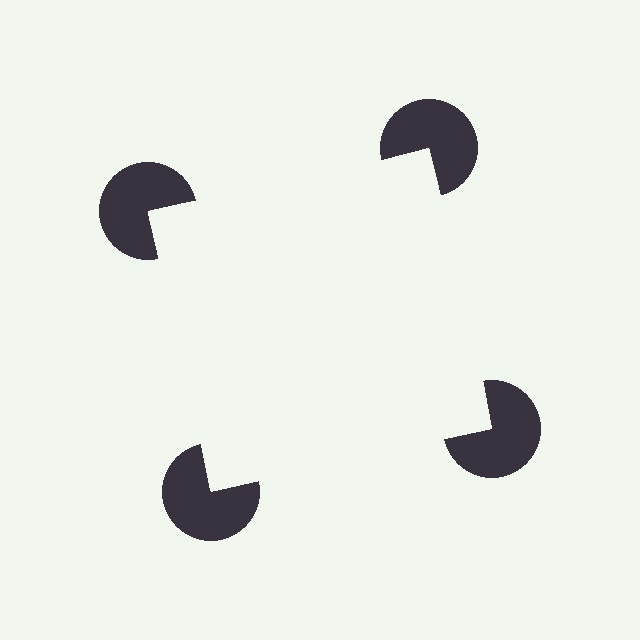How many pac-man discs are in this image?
There are 4 — one at each vertex of the illusory square.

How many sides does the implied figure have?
4 sides.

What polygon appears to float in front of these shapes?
An illusory square — its edges are inferred from the aligned wedge cuts in the pac-man discs, not physically drawn.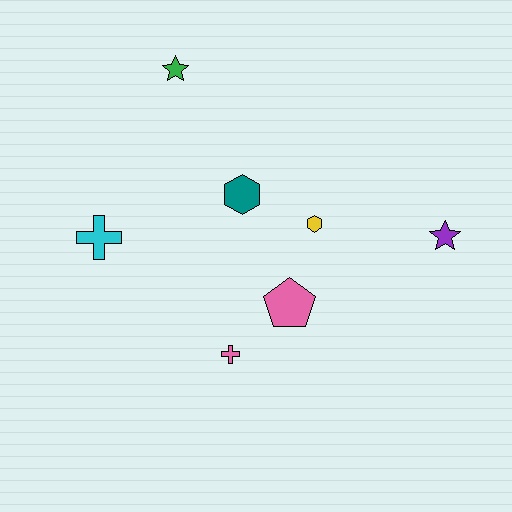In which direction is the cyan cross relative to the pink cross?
The cyan cross is to the left of the pink cross.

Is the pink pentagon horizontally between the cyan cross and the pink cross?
No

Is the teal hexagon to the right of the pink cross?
Yes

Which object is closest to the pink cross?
The pink pentagon is closest to the pink cross.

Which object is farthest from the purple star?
The cyan cross is farthest from the purple star.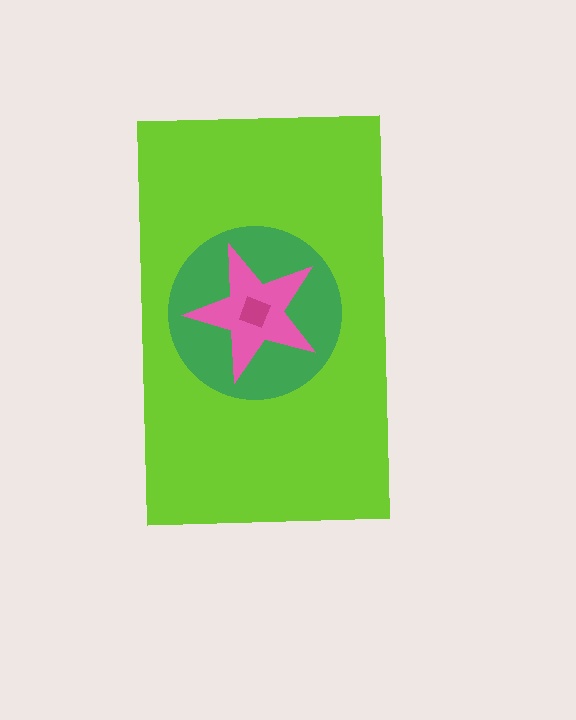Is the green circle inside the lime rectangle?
Yes.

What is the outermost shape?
The lime rectangle.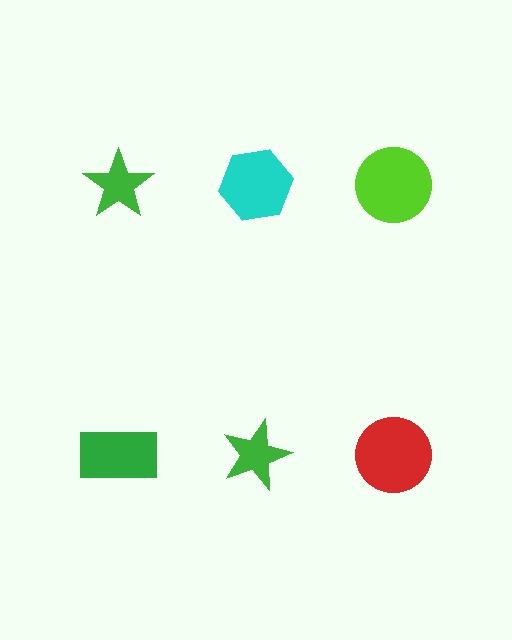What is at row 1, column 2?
A cyan hexagon.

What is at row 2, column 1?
A green rectangle.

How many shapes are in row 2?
3 shapes.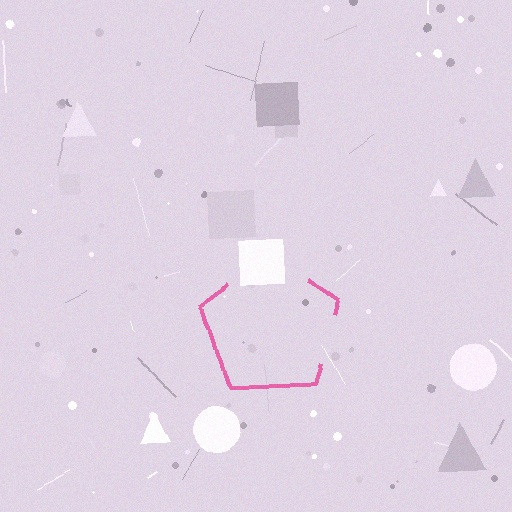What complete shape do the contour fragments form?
The contour fragments form a pentagon.